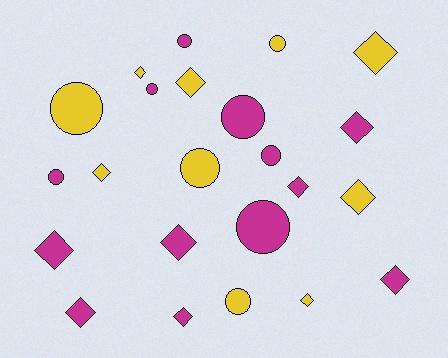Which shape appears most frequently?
Diamond, with 13 objects.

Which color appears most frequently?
Magenta, with 13 objects.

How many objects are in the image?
There are 23 objects.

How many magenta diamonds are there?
There are 7 magenta diamonds.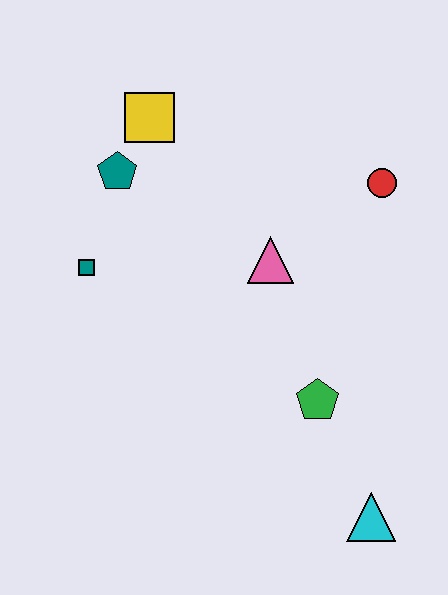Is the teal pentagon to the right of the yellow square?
No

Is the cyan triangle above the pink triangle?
No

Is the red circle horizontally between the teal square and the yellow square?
No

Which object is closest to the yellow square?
The teal pentagon is closest to the yellow square.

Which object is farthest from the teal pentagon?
The cyan triangle is farthest from the teal pentagon.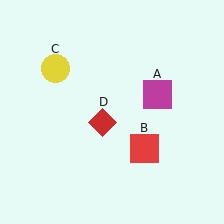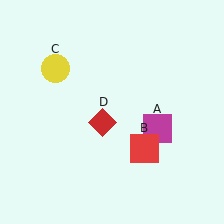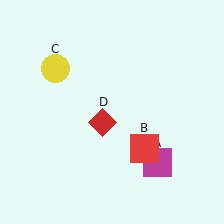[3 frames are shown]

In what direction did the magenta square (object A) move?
The magenta square (object A) moved down.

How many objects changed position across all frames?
1 object changed position: magenta square (object A).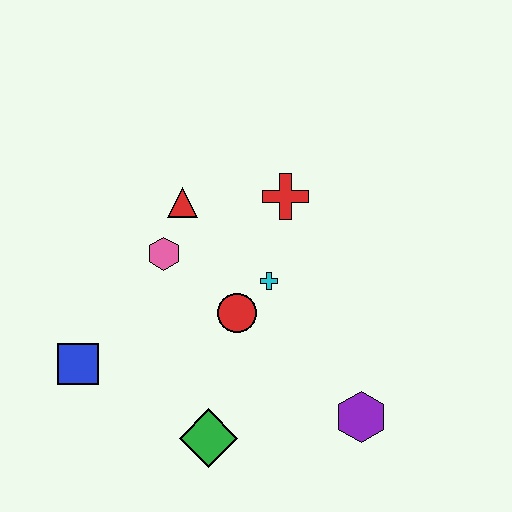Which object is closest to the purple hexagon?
The green diamond is closest to the purple hexagon.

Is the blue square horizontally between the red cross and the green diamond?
No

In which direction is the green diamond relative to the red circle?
The green diamond is below the red circle.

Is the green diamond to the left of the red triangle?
No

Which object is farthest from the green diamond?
The red cross is farthest from the green diamond.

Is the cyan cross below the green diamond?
No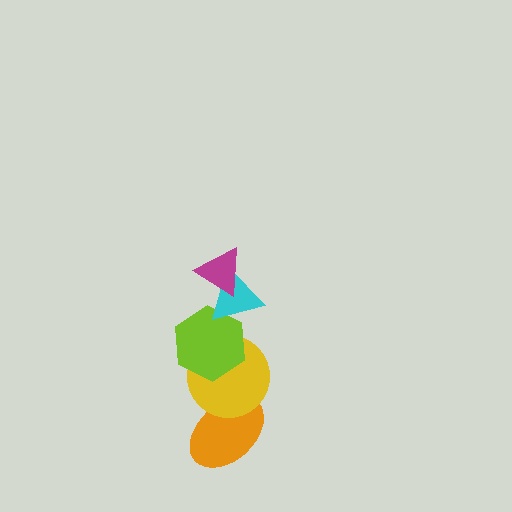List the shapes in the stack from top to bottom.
From top to bottom: the magenta triangle, the cyan triangle, the lime hexagon, the yellow circle, the orange ellipse.